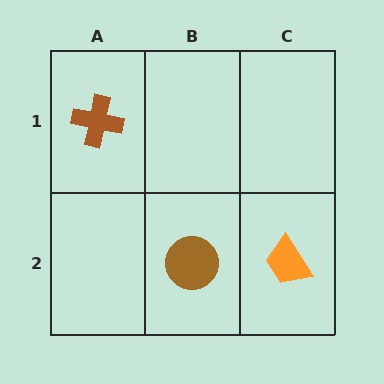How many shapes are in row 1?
1 shape.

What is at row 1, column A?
A brown cross.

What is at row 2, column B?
A brown circle.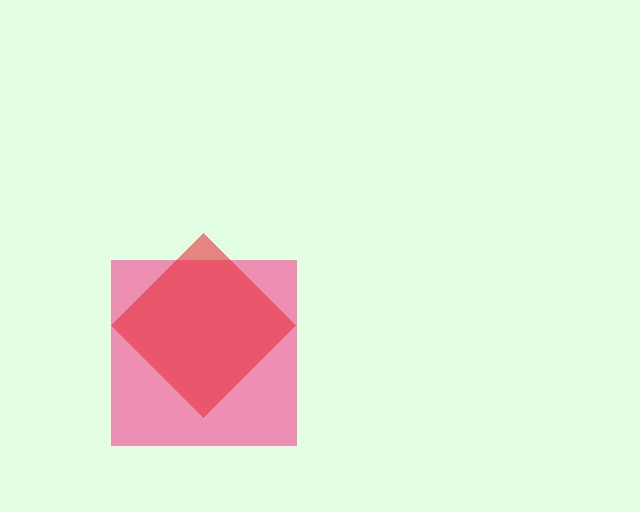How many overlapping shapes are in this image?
There are 2 overlapping shapes in the image.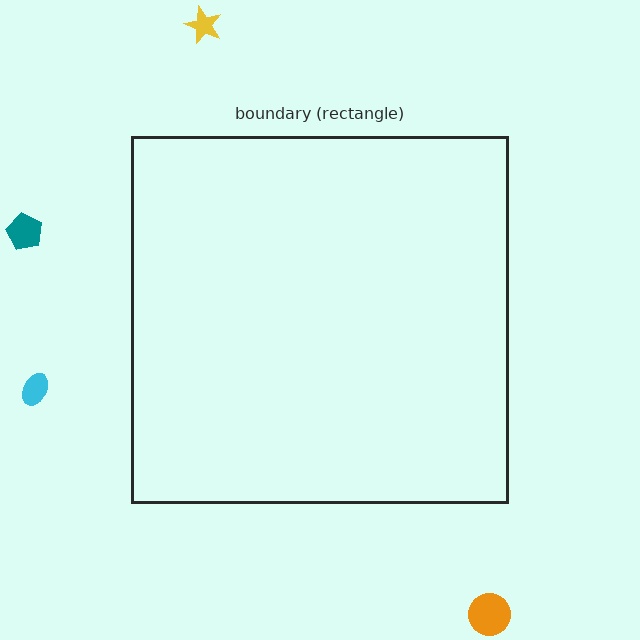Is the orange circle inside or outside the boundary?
Outside.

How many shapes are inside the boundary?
0 inside, 4 outside.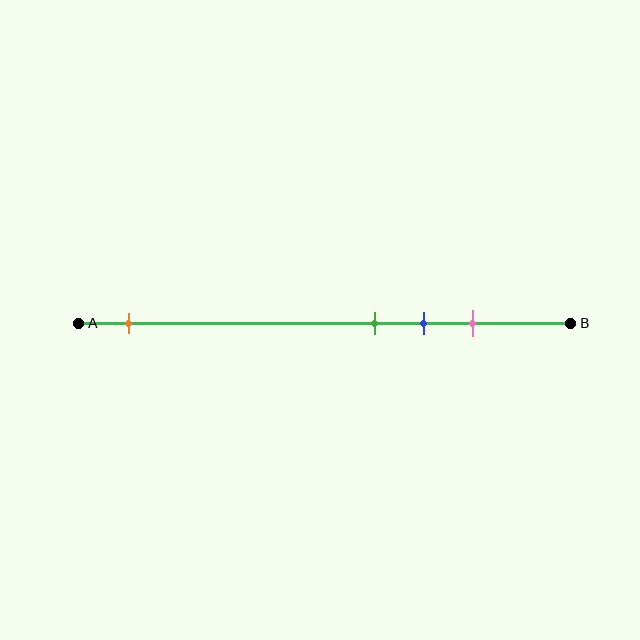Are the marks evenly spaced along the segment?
No, the marks are not evenly spaced.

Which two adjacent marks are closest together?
The green and blue marks are the closest adjacent pair.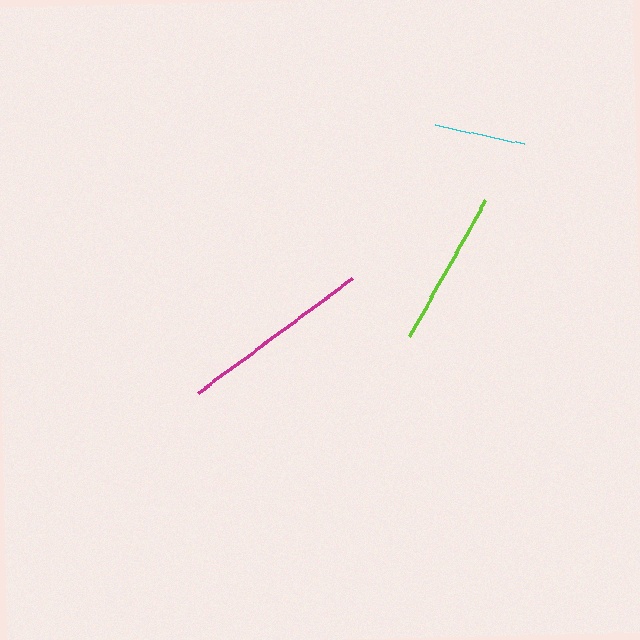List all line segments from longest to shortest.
From longest to shortest: magenta, lime, cyan.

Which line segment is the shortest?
The cyan line is the shortest at approximately 91 pixels.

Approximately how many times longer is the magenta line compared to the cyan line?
The magenta line is approximately 2.1 times the length of the cyan line.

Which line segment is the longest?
The magenta line is the longest at approximately 192 pixels.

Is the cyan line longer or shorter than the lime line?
The lime line is longer than the cyan line.